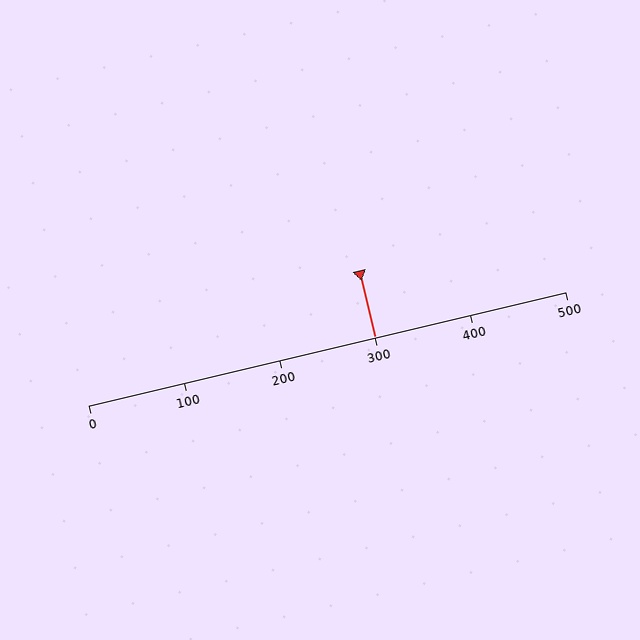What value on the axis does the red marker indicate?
The marker indicates approximately 300.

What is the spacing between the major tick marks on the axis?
The major ticks are spaced 100 apart.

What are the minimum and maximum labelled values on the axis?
The axis runs from 0 to 500.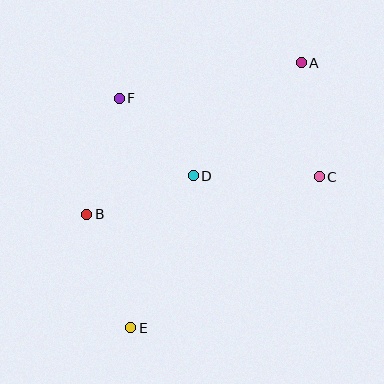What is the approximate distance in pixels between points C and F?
The distance between C and F is approximately 215 pixels.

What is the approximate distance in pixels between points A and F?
The distance between A and F is approximately 185 pixels.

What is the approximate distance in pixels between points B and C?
The distance between B and C is approximately 235 pixels.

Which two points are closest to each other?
Points D and F are closest to each other.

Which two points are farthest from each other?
Points A and E are farthest from each other.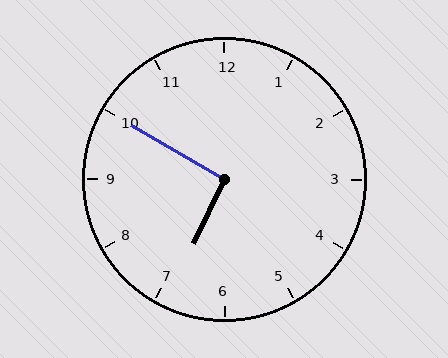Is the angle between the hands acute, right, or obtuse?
It is right.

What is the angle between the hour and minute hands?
Approximately 95 degrees.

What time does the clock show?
6:50.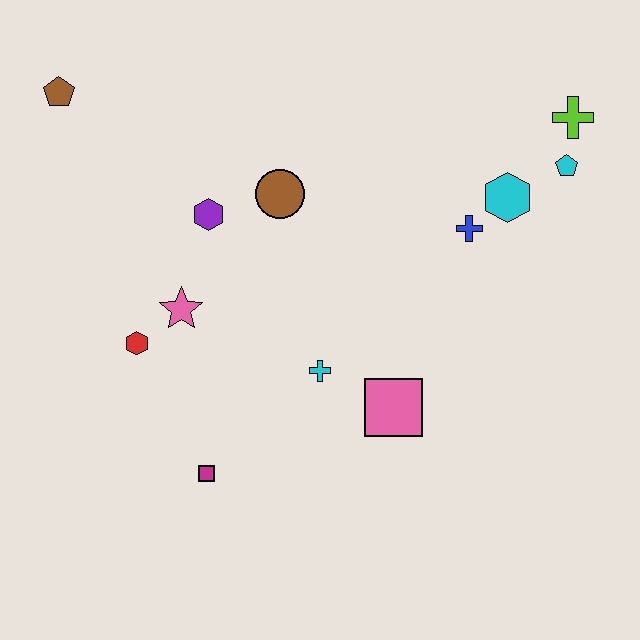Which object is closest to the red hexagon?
The pink star is closest to the red hexagon.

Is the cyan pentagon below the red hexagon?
No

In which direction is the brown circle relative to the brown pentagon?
The brown circle is to the right of the brown pentagon.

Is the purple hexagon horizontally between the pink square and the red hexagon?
Yes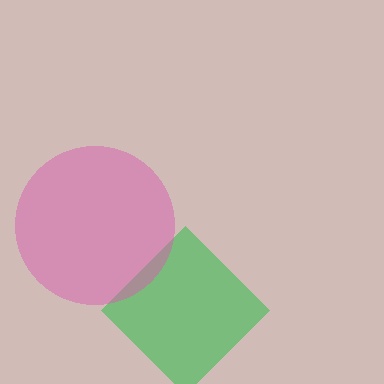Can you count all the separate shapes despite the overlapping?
Yes, there are 2 separate shapes.